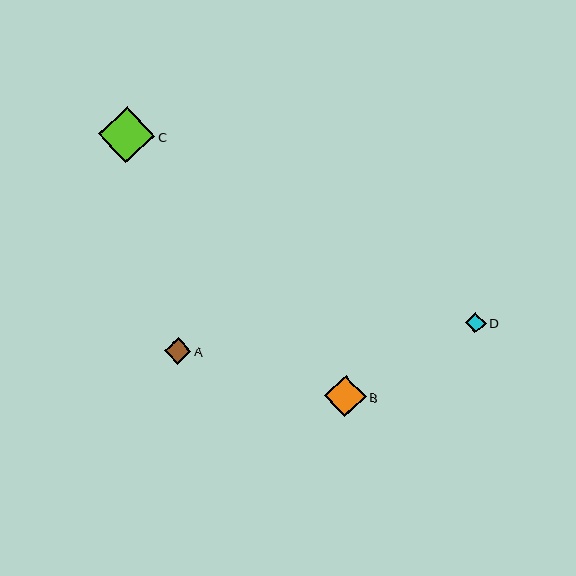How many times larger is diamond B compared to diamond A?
Diamond B is approximately 1.5 times the size of diamond A.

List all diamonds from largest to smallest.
From largest to smallest: C, B, A, D.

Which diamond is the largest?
Diamond C is the largest with a size of approximately 56 pixels.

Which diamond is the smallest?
Diamond D is the smallest with a size of approximately 20 pixels.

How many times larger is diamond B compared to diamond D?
Diamond B is approximately 2.1 times the size of diamond D.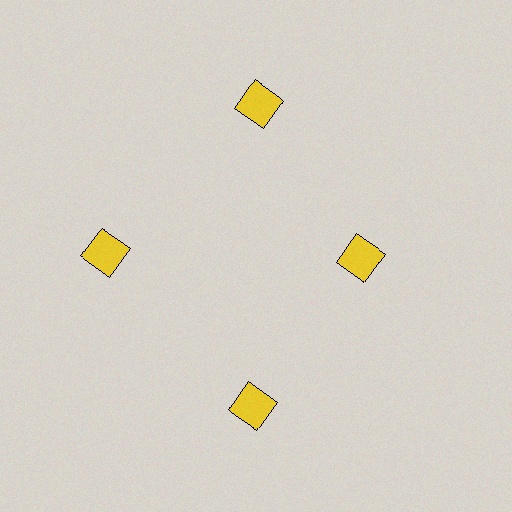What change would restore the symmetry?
The symmetry would be restored by moving it outward, back onto the ring so that all 4 squares sit at equal angles and equal distance from the center.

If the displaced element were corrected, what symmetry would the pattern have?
It would have 4-fold rotational symmetry — the pattern would map onto itself every 90 degrees.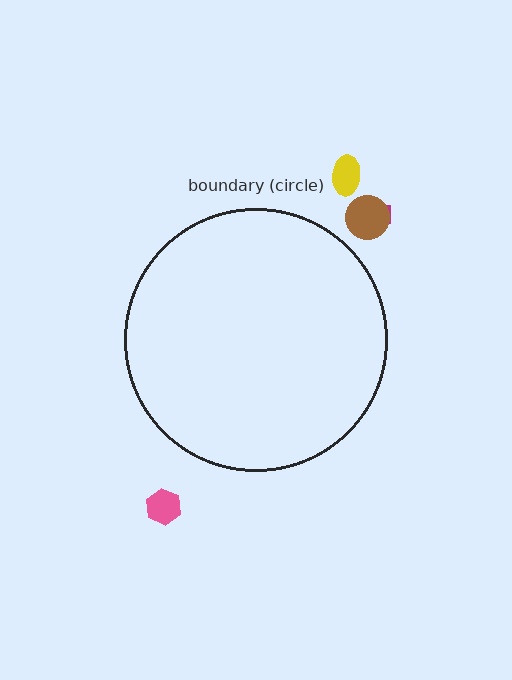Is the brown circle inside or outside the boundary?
Outside.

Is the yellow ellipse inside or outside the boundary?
Outside.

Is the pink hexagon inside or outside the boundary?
Outside.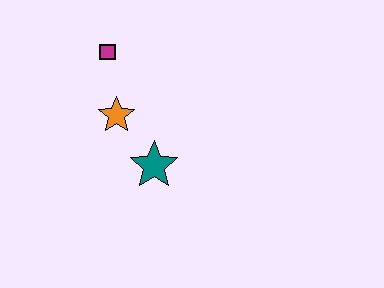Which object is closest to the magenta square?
The orange star is closest to the magenta square.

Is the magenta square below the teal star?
No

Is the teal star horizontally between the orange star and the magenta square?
No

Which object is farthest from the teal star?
The magenta square is farthest from the teal star.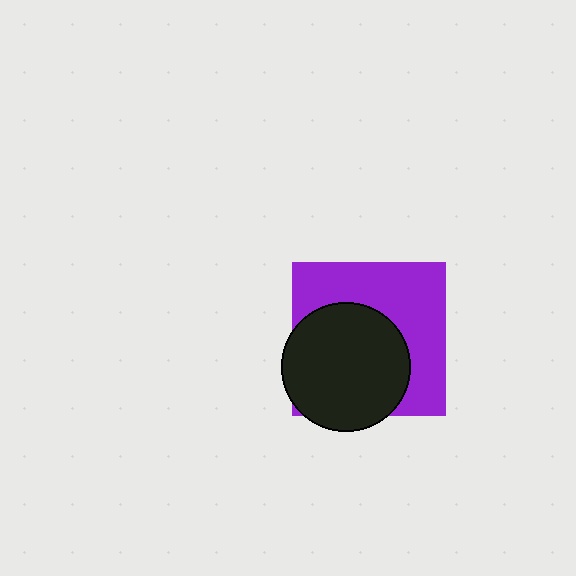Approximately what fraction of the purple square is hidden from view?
Roughly 50% of the purple square is hidden behind the black circle.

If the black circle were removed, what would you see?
You would see the complete purple square.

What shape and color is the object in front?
The object in front is a black circle.